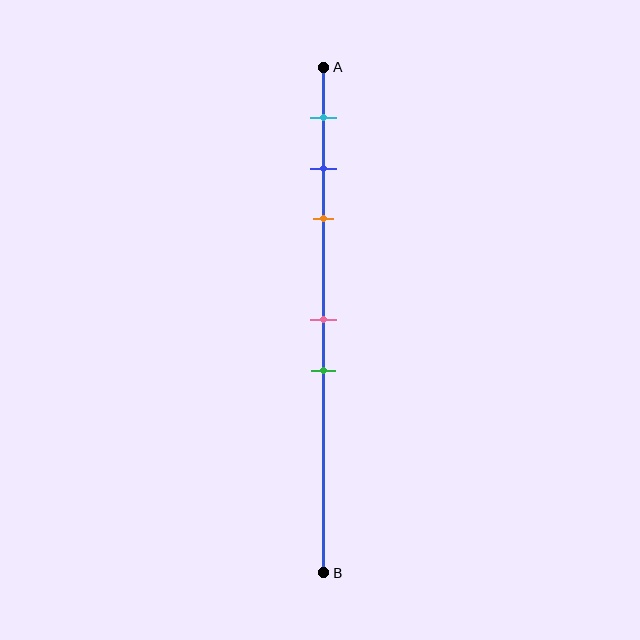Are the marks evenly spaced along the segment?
No, the marks are not evenly spaced.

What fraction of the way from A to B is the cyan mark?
The cyan mark is approximately 10% (0.1) of the way from A to B.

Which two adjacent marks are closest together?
The blue and orange marks are the closest adjacent pair.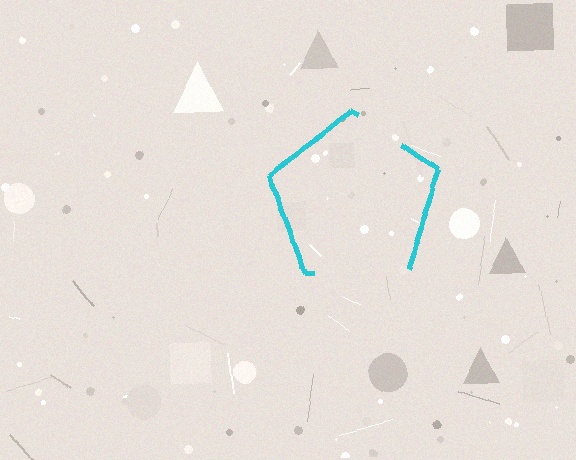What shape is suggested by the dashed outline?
The dashed outline suggests a pentagon.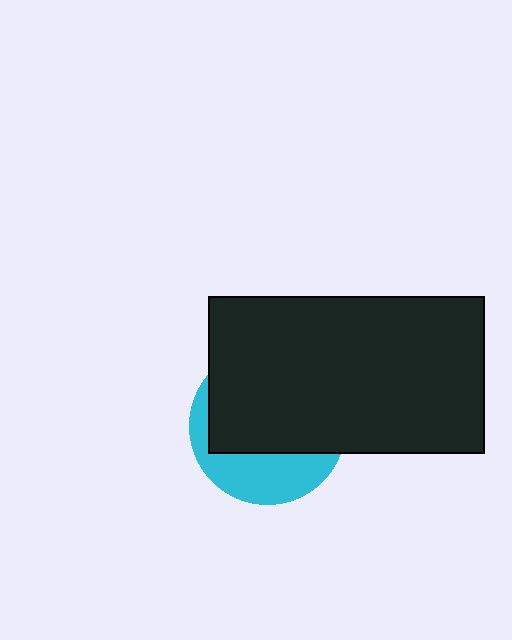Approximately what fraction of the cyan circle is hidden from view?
Roughly 66% of the cyan circle is hidden behind the black rectangle.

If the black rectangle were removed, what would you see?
You would see the complete cyan circle.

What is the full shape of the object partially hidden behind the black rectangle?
The partially hidden object is a cyan circle.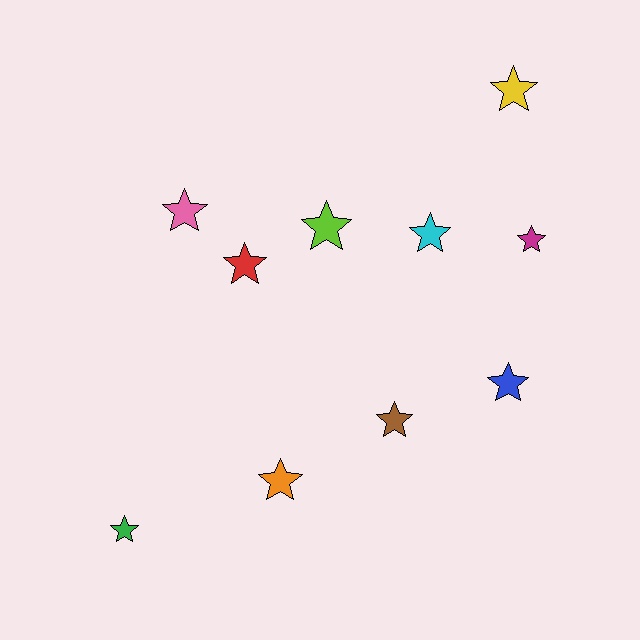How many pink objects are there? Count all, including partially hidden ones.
There is 1 pink object.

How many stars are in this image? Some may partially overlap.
There are 10 stars.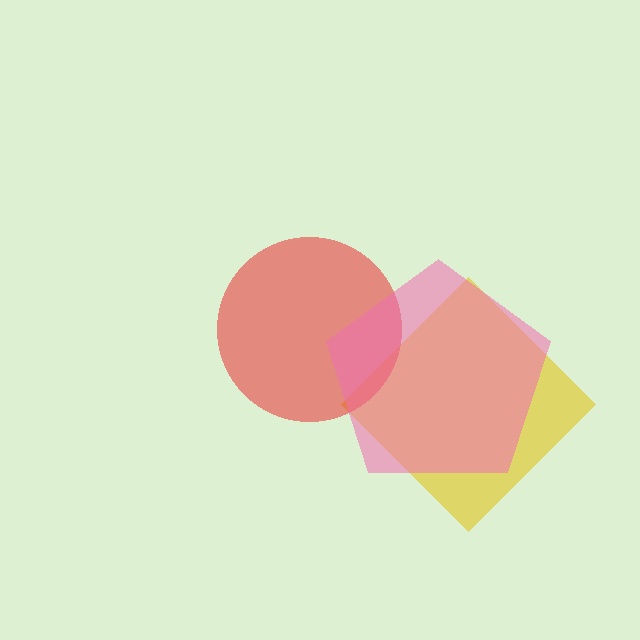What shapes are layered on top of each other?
The layered shapes are: a yellow diamond, a red circle, a pink pentagon.